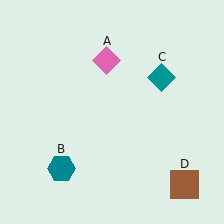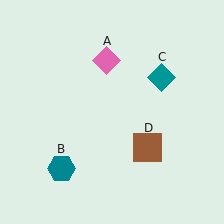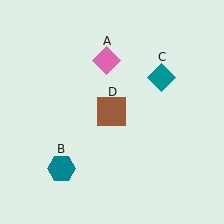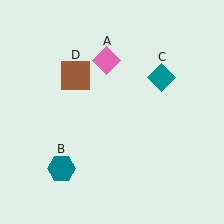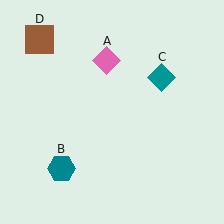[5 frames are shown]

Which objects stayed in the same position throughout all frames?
Pink diamond (object A) and teal hexagon (object B) and teal diamond (object C) remained stationary.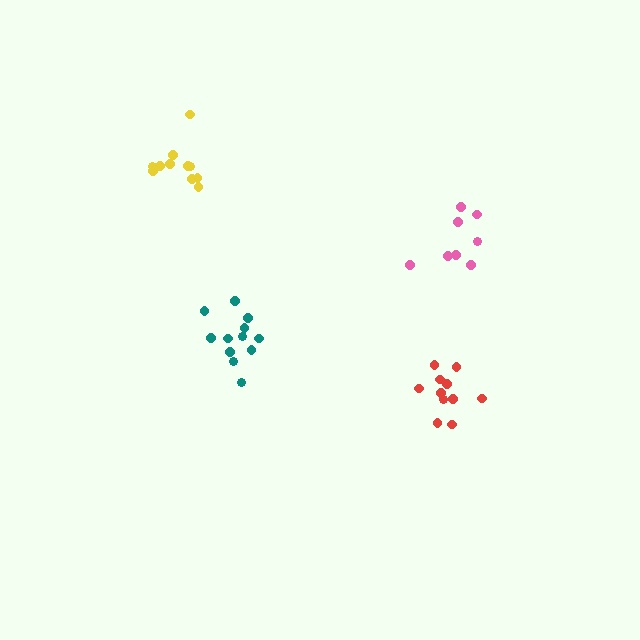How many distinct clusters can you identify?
There are 4 distinct clusters.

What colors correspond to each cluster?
The clusters are colored: teal, yellow, pink, red.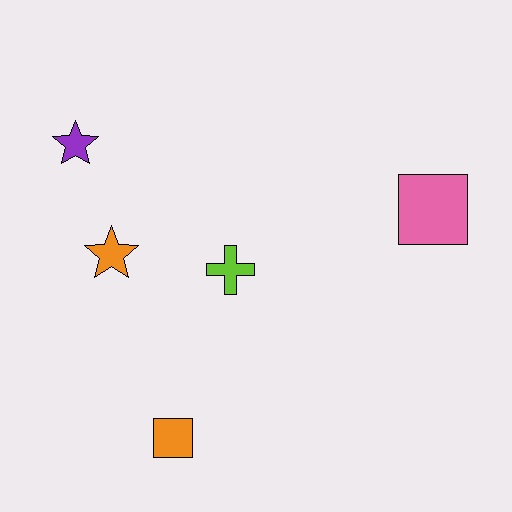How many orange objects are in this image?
There are 2 orange objects.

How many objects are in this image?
There are 5 objects.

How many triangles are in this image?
There are no triangles.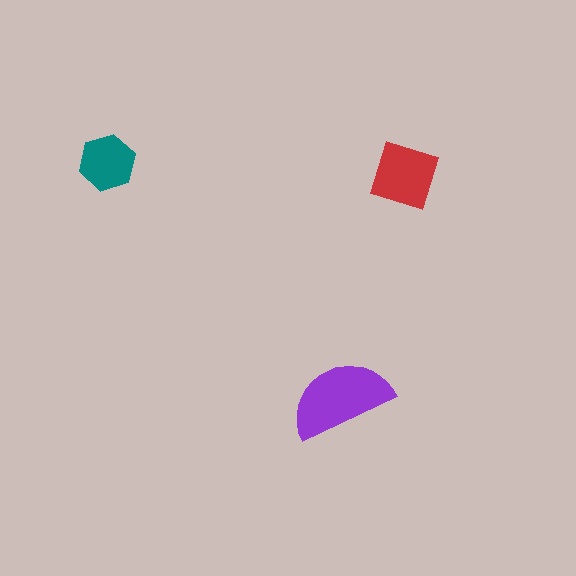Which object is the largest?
The purple semicircle.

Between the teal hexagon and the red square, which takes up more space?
The red square.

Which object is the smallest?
The teal hexagon.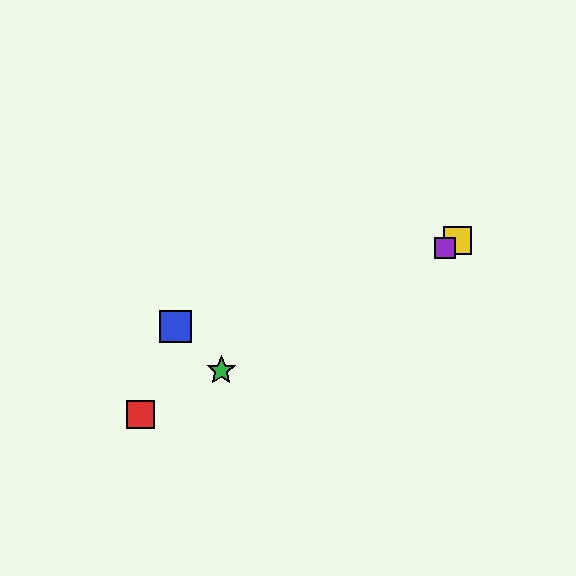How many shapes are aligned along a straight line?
4 shapes (the red square, the green star, the yellow square, the purple square) are aligned along a straight line.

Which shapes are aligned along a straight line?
The red square, the green star, the yellow square, the purple square are aligned along a straight line.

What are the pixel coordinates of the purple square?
The purple square is at (445, 248).